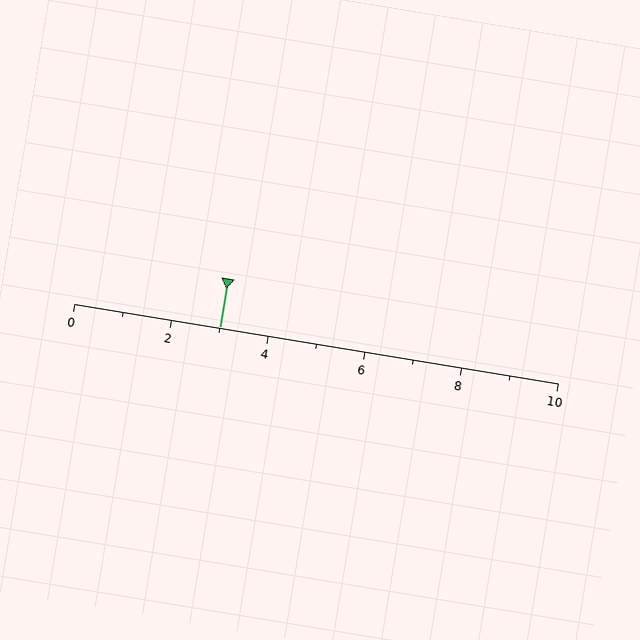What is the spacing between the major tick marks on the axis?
The major ticks are spaced 2 apart.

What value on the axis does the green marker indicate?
The marker indicates approximately 3.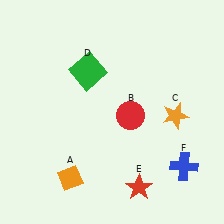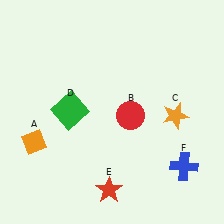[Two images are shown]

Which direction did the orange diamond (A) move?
The orange diamond (A) moved up.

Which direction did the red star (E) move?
The red star (E) moved left.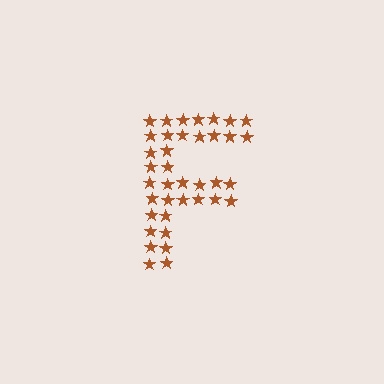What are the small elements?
The small elements are stars.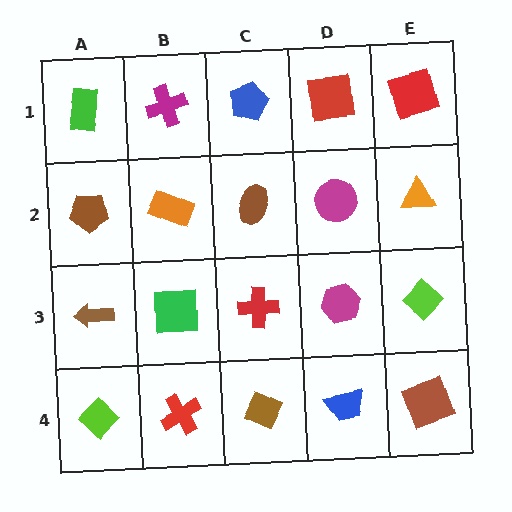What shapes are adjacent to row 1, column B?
An orange rectangle (row 2, column B), a green rectangle (row 1, column A), a blue pentagon (row 1, column C).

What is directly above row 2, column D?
A red square.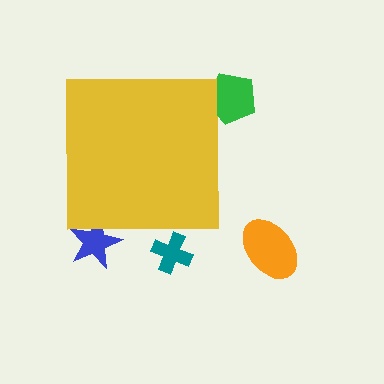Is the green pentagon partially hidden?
Yes, the green pentagon is partially hidden behind the yellow square.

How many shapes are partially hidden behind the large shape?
3 shapes are partially hidden.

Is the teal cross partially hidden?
Yes, the teal cross is partially hidden behind the yellow square.